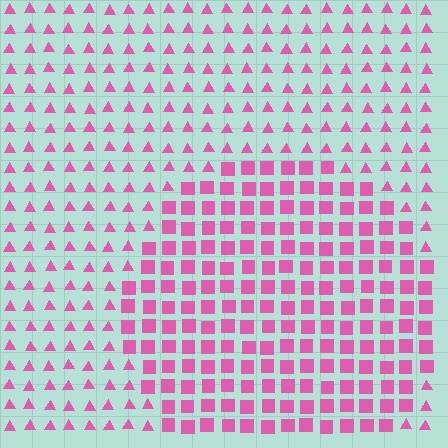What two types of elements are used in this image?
The image uses squares inside the circle region and triangles outside it.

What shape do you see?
I see a circle.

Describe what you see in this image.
The image is filled with small pink elements arranged in a uniform grid. A circle-shaped region contains squares, while the surrounding area contains triangles. The boundary is defined purely by the change in element shape.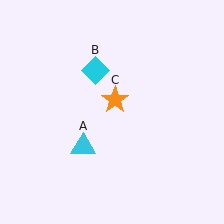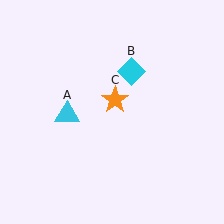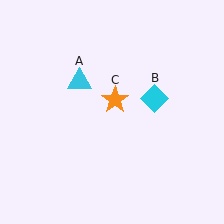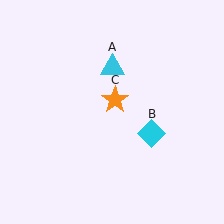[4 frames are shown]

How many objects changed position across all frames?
2 objects changed position: cyan triangle (object A), cyan diamond (object B).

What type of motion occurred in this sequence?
The cyan triangle (object A), cyan diamond (object B) rotated clockwise around the center of the scene.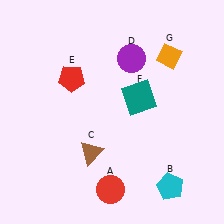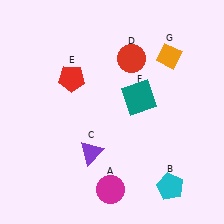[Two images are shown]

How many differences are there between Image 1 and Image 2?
There are 3 differences between the two images.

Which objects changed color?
A changed from red to magenta. C changed from brown to purple. D changed from purple to red.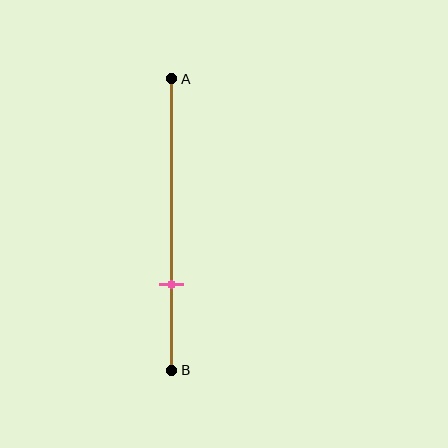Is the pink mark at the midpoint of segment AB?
No, the mark is at about 70% from A, not at the 50% midpoint.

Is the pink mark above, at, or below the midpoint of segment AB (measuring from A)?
The pink mark is below the midpoint of segment AB.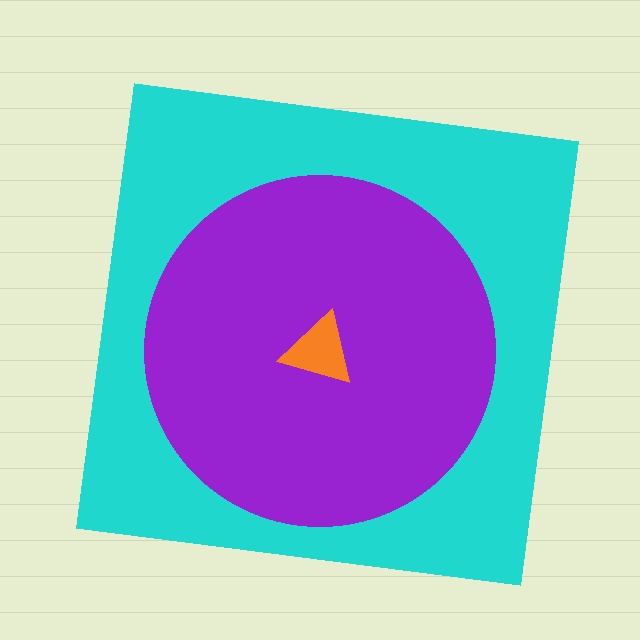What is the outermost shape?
The cyan square.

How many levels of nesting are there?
3.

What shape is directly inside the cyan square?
The purple circle.